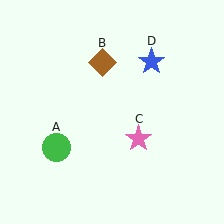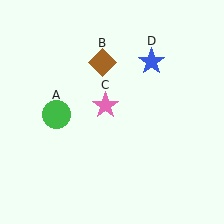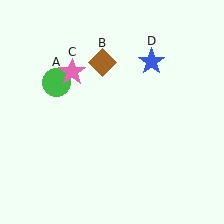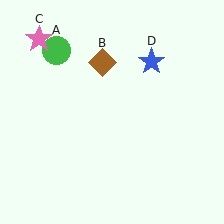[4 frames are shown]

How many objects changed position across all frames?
2 objects changed position: green circle (object A), pink star (object C).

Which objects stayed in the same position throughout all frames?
Brown diamond (object B) and blue star (object D) remained stationary.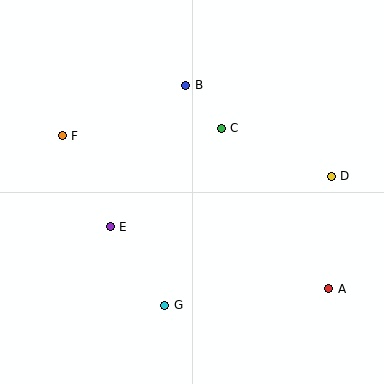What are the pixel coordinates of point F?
Point F is at (62, 136).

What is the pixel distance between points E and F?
The distance between E and F is 103 pixels.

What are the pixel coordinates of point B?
Point B is at (186, 85).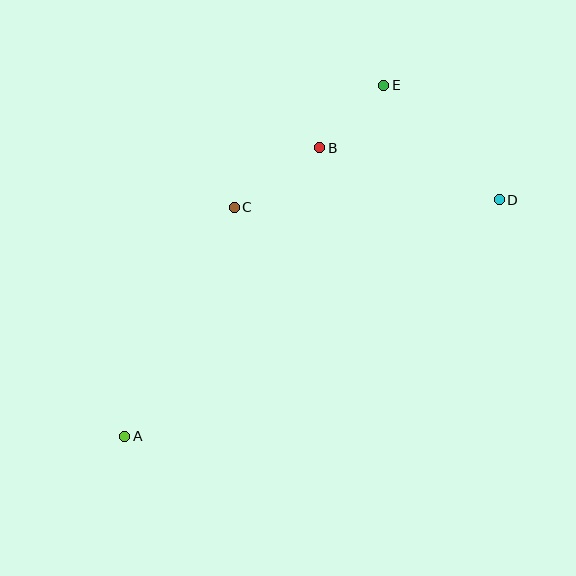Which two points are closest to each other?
Points B and E are closest to each other.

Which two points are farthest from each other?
Points A and D are farthest from each other.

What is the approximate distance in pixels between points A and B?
The distance between A and B is approximately 348 pixels.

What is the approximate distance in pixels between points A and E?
The distance between A and E is approximately 436 pixels.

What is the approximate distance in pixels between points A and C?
The distance between A and C is approximately 254 pixels.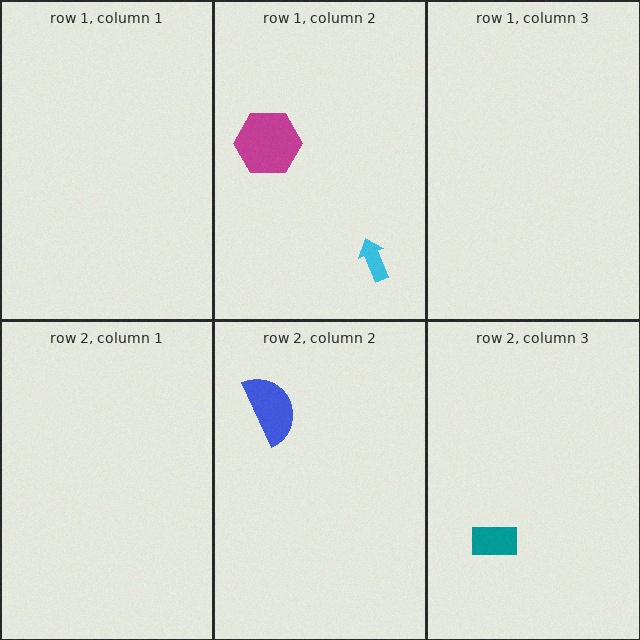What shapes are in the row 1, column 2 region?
The magenta hexagon, the cyan arrow.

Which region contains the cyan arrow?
The row 1, column 2 region.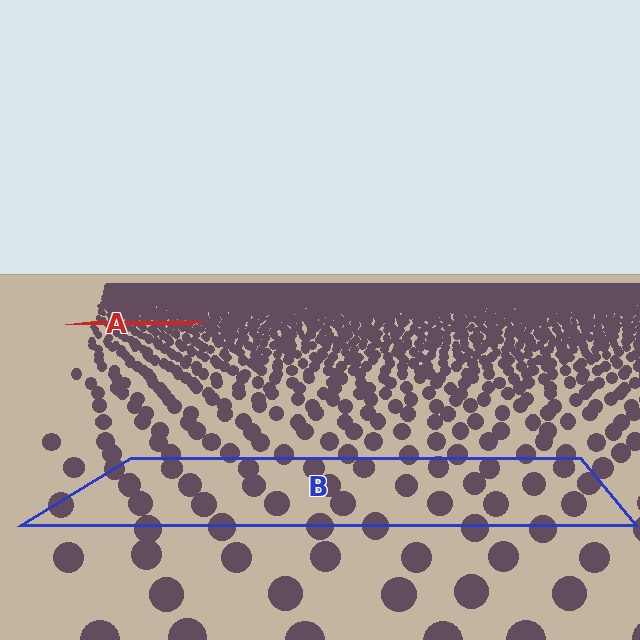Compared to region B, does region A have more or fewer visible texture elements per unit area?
Region A has more texture elements per unit area — they are packed more densely because it is farther away.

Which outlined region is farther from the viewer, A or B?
Region A is farther from the viewer — the texture elements inside it appear smaller and more densely packed.